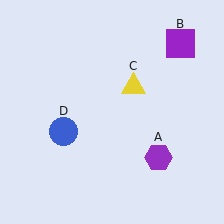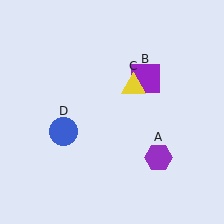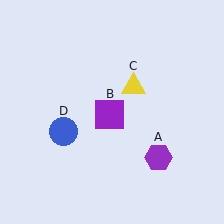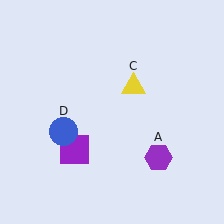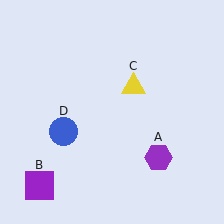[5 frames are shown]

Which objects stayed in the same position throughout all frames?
Purple hexagon (object A) and yellow triangle (object C) and blue circle (object D) remained stationary.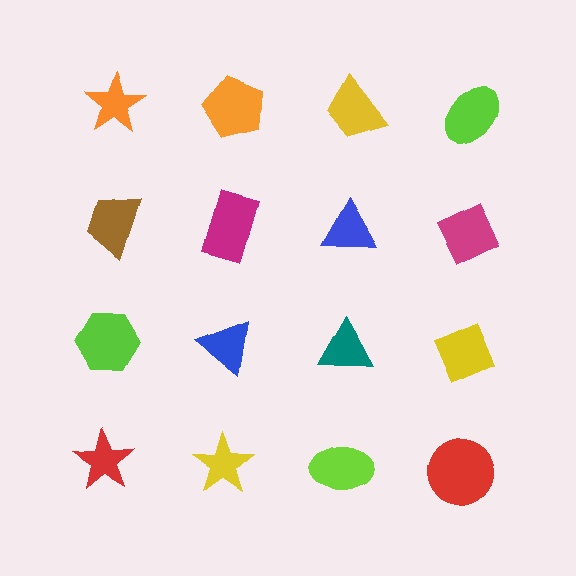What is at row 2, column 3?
A blue triangle.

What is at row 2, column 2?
A magenta rectangle.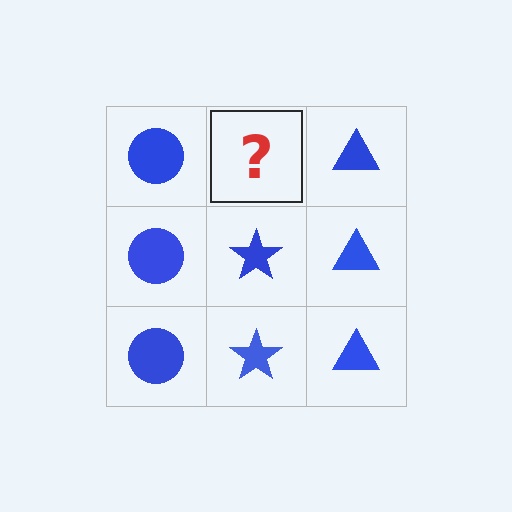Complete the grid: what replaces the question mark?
The question mark should be replaced with a blue star.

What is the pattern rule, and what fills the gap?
The rule is that each column has a consistent shape. The gap should be filled with a blue star.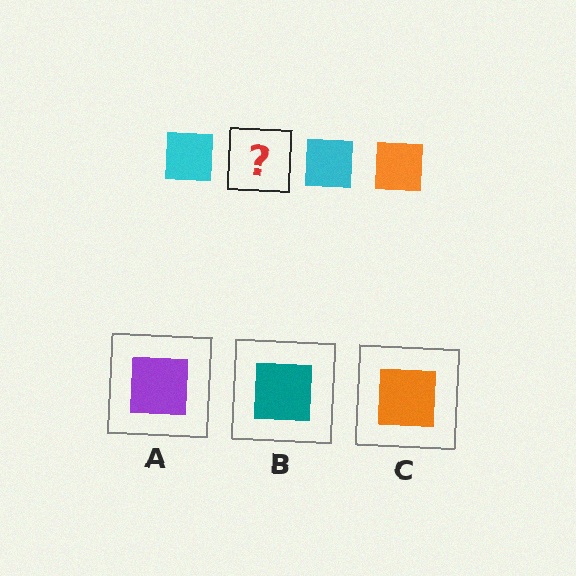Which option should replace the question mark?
Option C.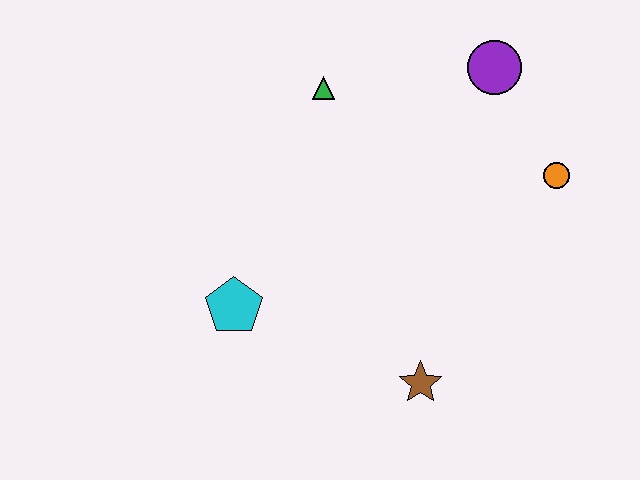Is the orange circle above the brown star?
Yes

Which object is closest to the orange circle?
The purple circle is closest to the orange circle.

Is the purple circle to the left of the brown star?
No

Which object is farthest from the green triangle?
The brown star is farthest from the green triangle.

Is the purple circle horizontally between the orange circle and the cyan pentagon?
Yes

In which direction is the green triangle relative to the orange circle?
The green triangle is to the left of the orange circle.